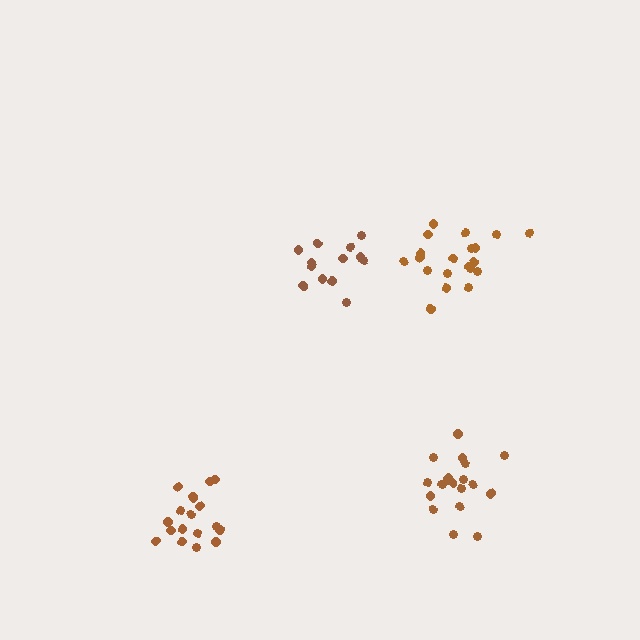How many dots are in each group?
Group 1: 15 dots, Group 2: 19 dots, Group 3: 18 dots, Group 4: 20 dots (72 total).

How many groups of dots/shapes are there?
There are 4 groups.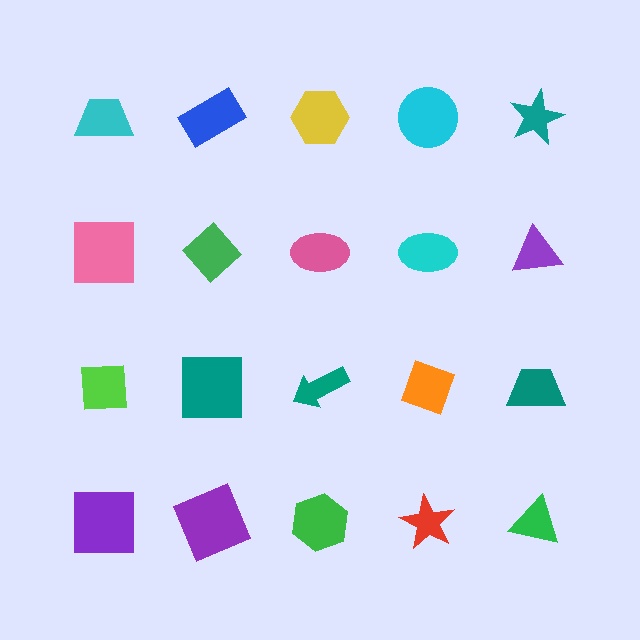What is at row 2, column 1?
A pink square.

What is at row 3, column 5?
A teal trapezoid.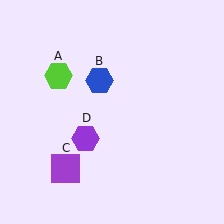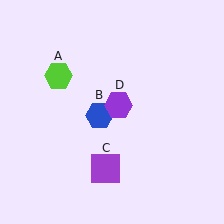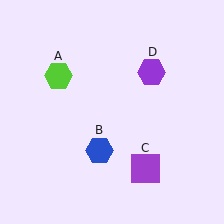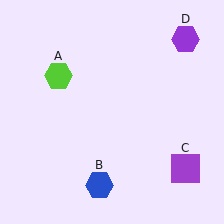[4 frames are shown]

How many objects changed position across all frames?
3 objects changed position: blue hexagon (object B), purple square (object C), purple hexagon (object D).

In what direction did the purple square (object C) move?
The purple square (object C) moved right.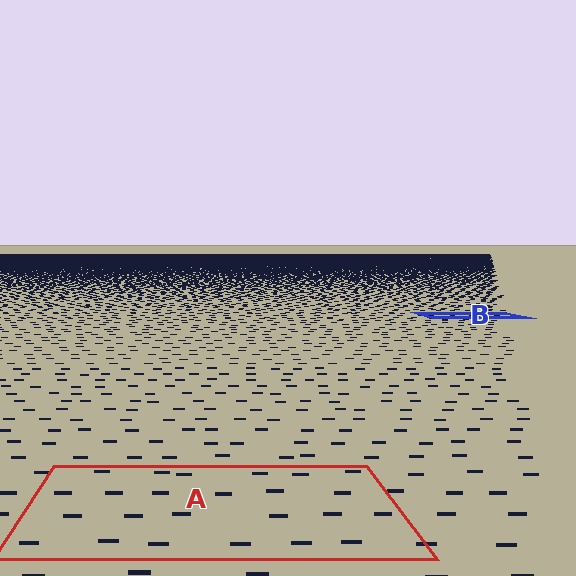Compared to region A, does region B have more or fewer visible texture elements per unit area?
Region B has more texture elements per unit area — they are packed more densely because it is farther away.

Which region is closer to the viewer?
Region A is closer. The texture elements there are larger and more spread out.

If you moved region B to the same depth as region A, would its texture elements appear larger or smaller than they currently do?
They would appear larger. At a closer depth, the same texture elements are projected at a bigger on-screen size.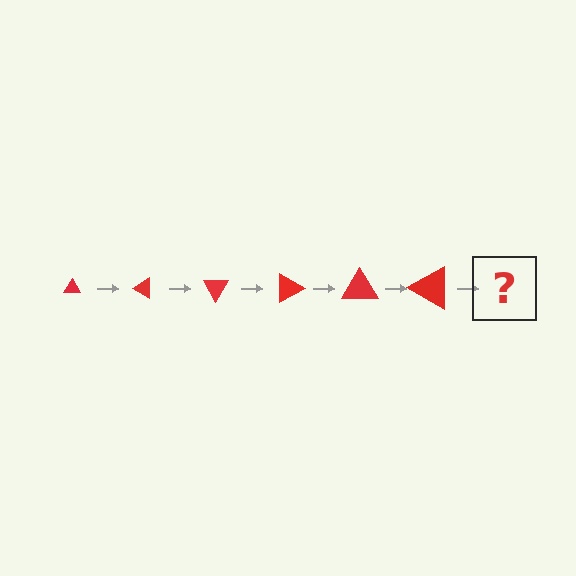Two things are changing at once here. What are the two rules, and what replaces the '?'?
The two rules are that the triangle grows larger each step and it rotates 30 degrees each step. The '?' should be a triangle, larger than the previous one and rotated 180 degrees from the start.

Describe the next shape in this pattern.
It should be a triangle, larger than the previous one and rotated 180 degrees from the start.